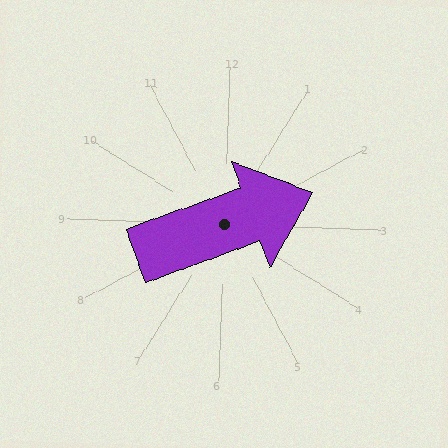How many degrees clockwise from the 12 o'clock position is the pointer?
Approximately 68 degrees.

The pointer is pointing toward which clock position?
Roughly 2 o'clock.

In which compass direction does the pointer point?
East.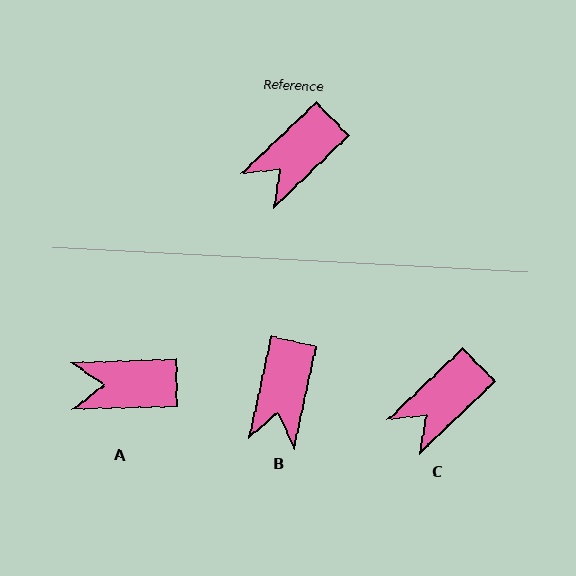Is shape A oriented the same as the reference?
No, it is off by about 42 degrees.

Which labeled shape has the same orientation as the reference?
C.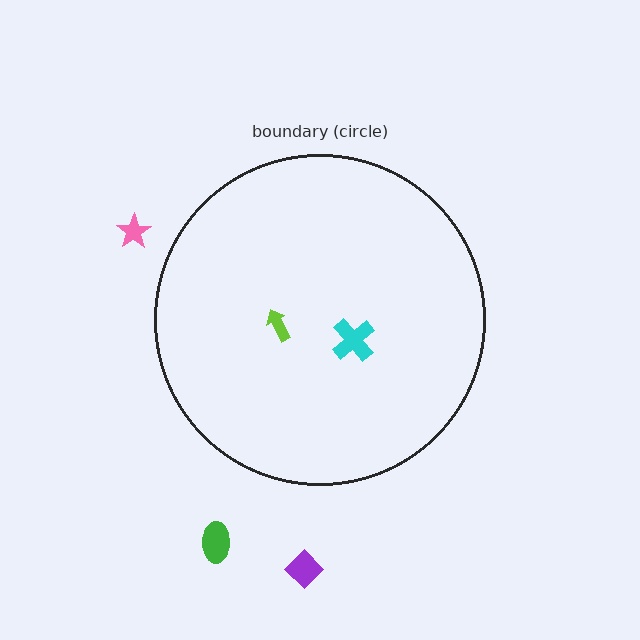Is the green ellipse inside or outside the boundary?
Outside.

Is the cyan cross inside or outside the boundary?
Inside.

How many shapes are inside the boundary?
2 inside, 3 outside.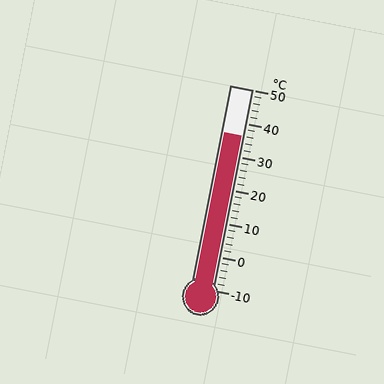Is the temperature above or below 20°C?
The temperature is above 20°C.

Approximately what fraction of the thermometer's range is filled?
The thermometer is filled to approximately 75% of its range.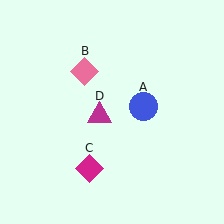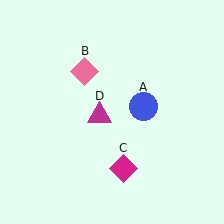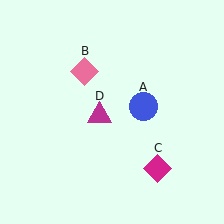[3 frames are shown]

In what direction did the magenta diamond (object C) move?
The magenta diamond (object C) moved right.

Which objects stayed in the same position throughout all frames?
Blue circle (object A) and pink diamond (object B) and magenta triangle (object D) remained stationary.